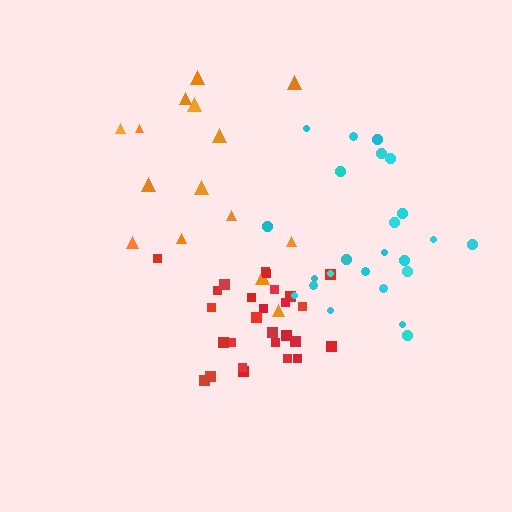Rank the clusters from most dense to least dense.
red, cyan, orange.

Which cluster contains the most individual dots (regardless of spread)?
Red (27).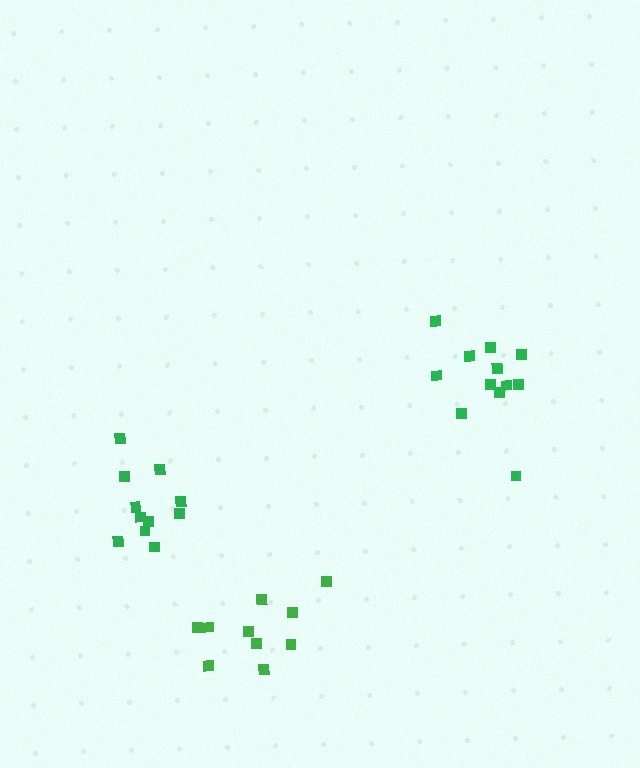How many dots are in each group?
Group 1: 11 dots, Group 2: 12 dots, Group 3: 10 dots (33 total).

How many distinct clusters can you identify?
There are 3 distinct clusters.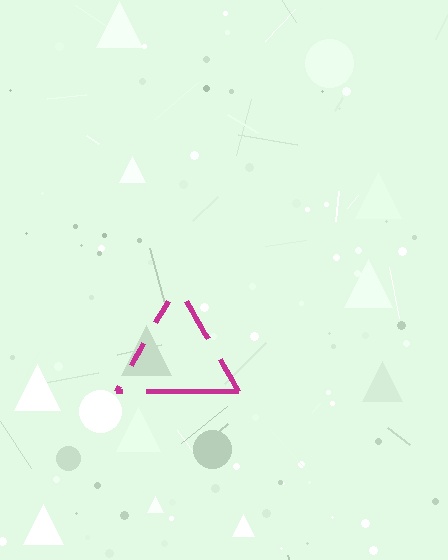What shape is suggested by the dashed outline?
The dashed outline suggests a triangle.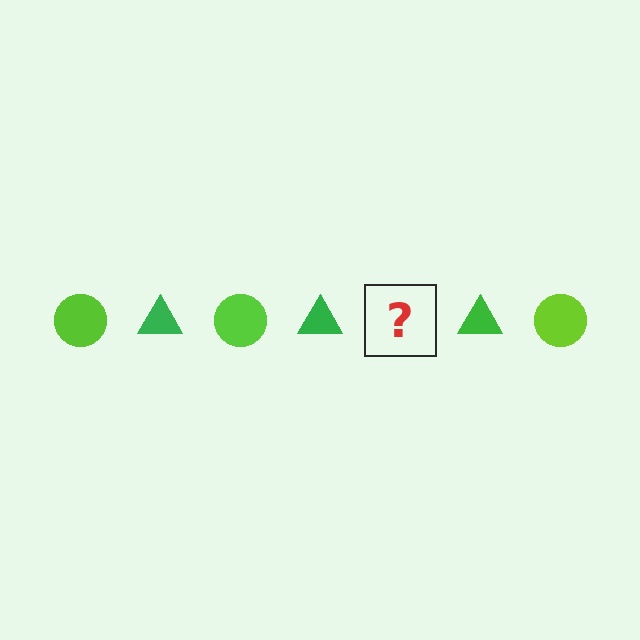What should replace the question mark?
The question mark should be replaced with a lime circle.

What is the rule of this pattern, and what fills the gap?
The rule is that the pattern alternates between lime circle and green triangle. The gap should be filled with a lime circle.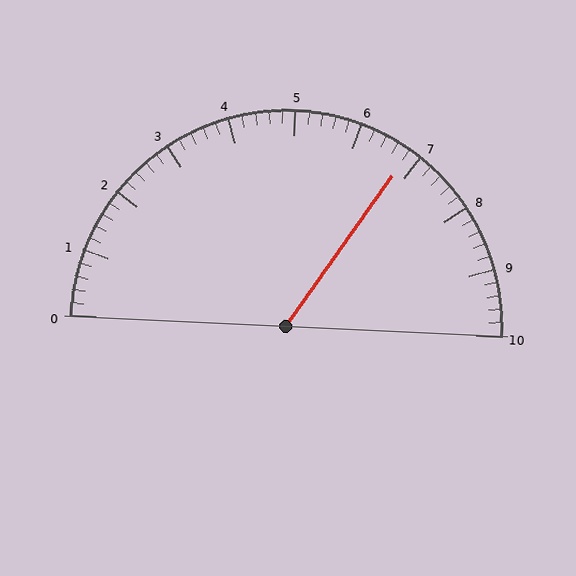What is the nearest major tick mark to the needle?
The nearest major tick mark is 7.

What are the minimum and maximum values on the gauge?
The gauge ranges from 0 to 10.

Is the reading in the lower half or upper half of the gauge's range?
The reading is in the upper half of the range (0 to 10).